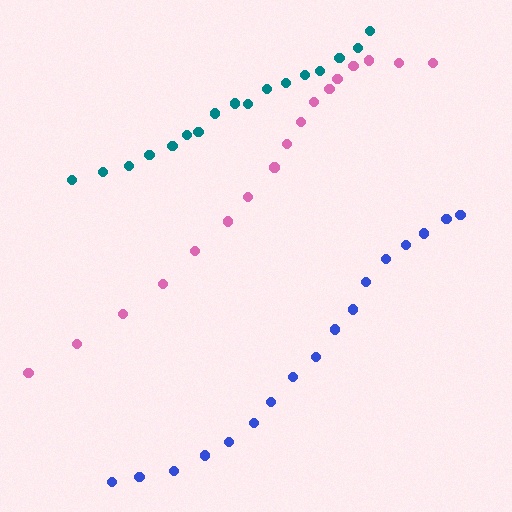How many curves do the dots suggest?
There are 3 distinct paths.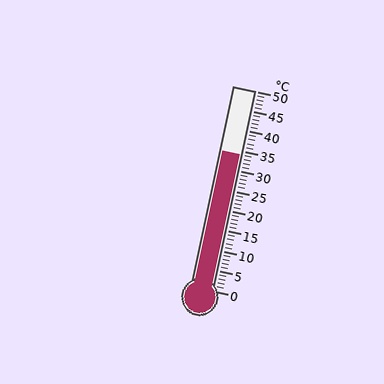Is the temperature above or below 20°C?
The temperature is above 20°C.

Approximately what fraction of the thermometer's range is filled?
The thermometer is filled to approximately 70% of its range.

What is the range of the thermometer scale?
The thermometer scale ranges from 0°C to 50°C.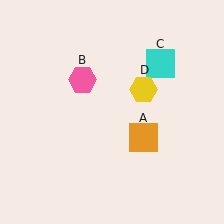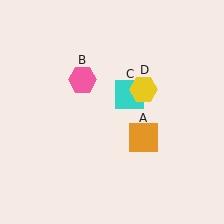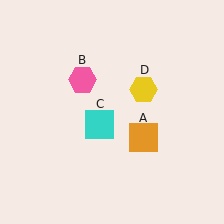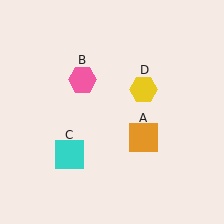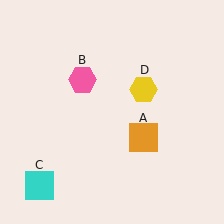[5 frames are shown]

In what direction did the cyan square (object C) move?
The cyan square (object C) moved down and to the left.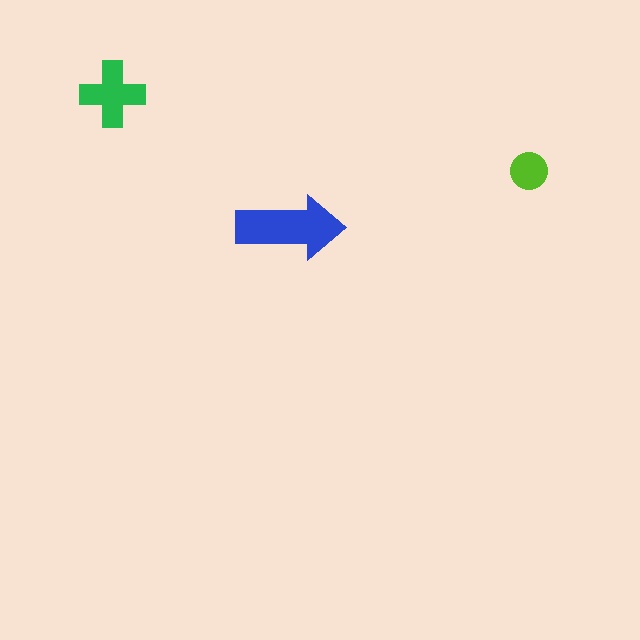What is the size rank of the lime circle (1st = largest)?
3rd.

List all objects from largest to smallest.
The blue arrow, the green cross, the lime circle.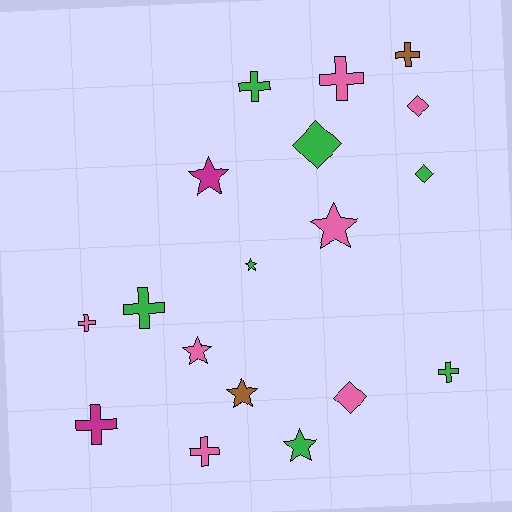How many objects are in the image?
There are 18 objects.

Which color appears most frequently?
Green, with 7 objects.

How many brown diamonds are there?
There are no brown diamonds.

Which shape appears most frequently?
Cross, with 8 objects.